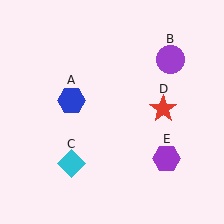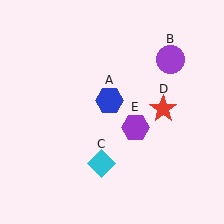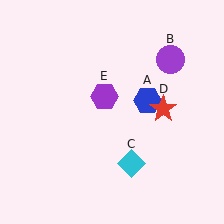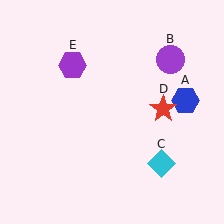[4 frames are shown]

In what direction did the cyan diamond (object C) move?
The cyan diamond (object C) moved right.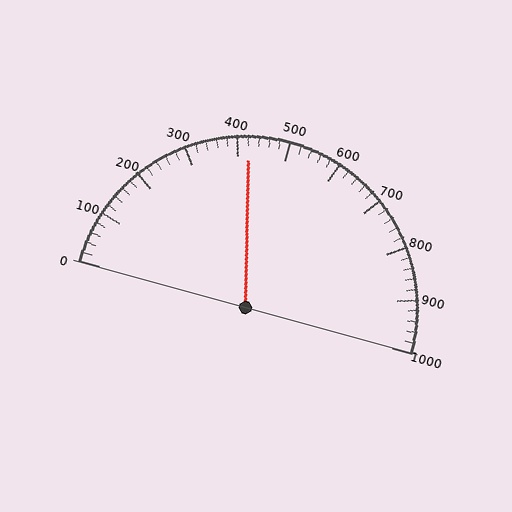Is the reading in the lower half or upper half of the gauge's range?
The reading is in the lower half of the range (0 to 1000).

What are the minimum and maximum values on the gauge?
The gauge ranges from 0 to 1000.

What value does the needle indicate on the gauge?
The needle indicates approximately 420.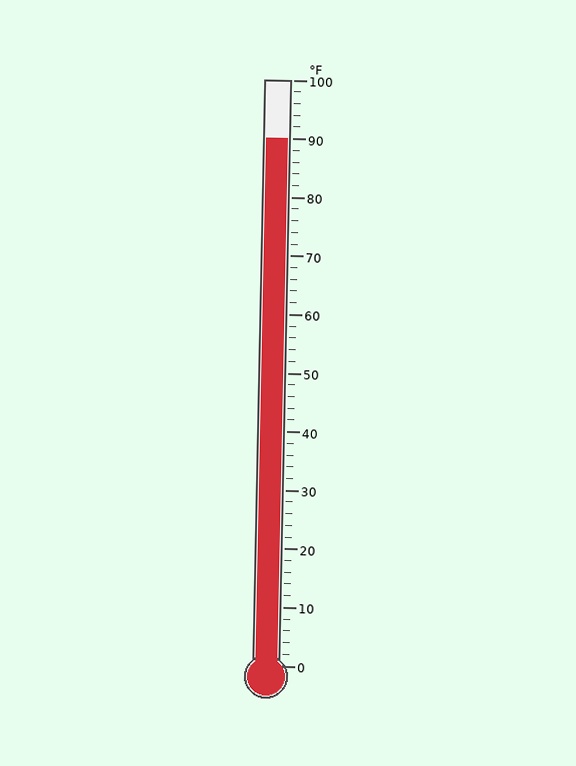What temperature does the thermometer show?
The thermometer shows approximately 90°F.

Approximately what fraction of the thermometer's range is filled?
The thermometer is filled to approximately 90% of its range.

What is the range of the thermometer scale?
The thermometer scale ranges from 0°F to 100°F.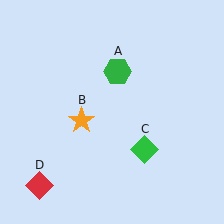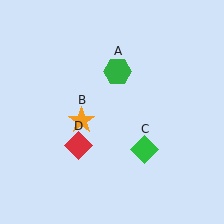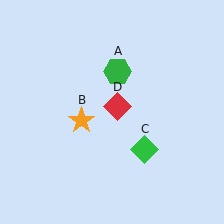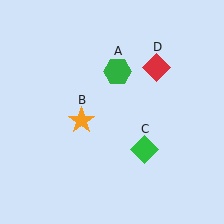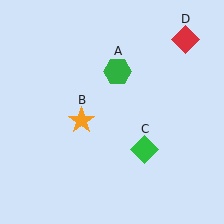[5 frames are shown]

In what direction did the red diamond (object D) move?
The red diamond (object D) moved up and to the right.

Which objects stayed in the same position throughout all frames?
Green hexagon (object A) and orange star (object B) and green diamond (object C) remained stationary.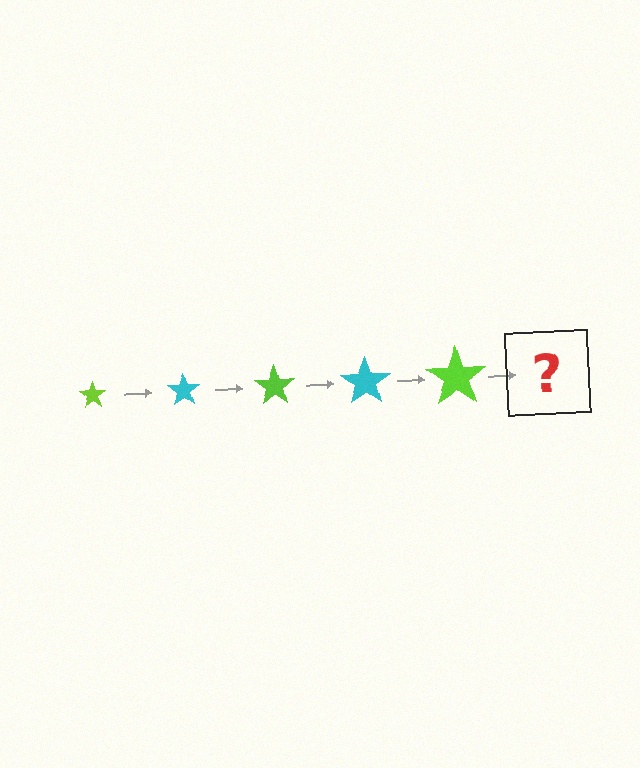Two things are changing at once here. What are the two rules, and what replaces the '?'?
The two rules are that the star grows larger each step and the color cycles through lime and cyan. The '?' should be a cyan star, larger than the previous one.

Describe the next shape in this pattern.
It should be a cyan star, larger than the previous one.